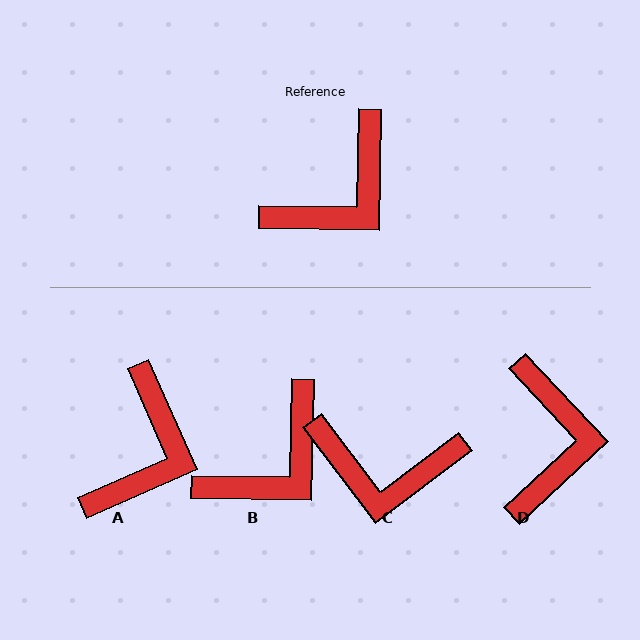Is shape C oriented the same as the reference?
No, it is off by about 52 degrees.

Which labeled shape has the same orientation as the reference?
B.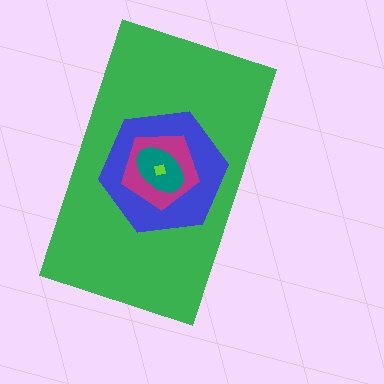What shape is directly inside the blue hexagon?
The magenta pentagon.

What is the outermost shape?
The green rectangle.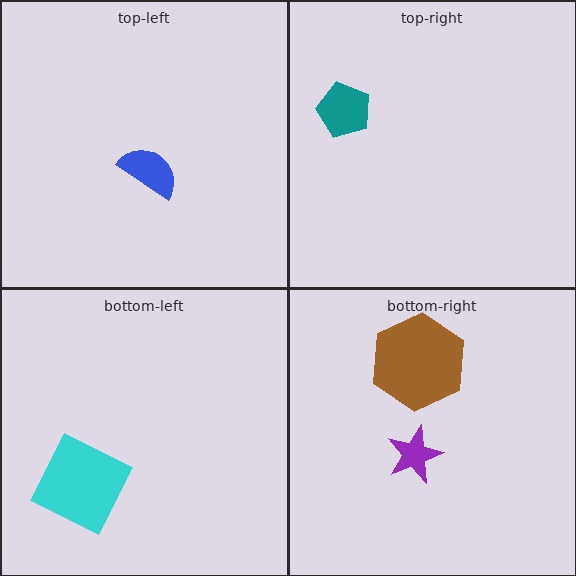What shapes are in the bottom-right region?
The brown hexagon, the purple star.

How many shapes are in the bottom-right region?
2.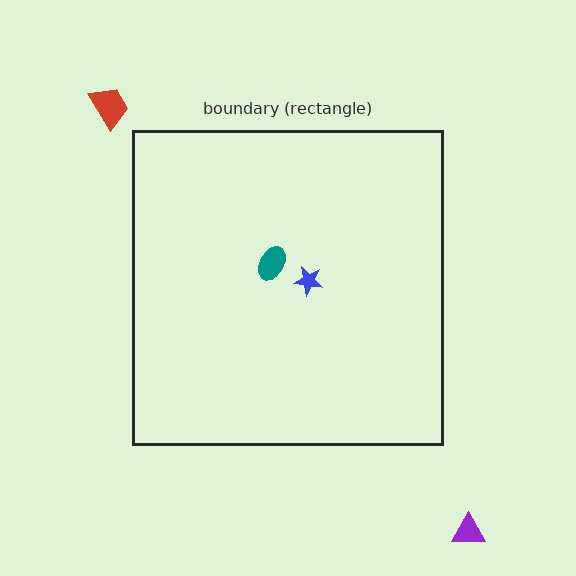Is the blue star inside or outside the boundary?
Inside.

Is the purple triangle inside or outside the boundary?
Outside.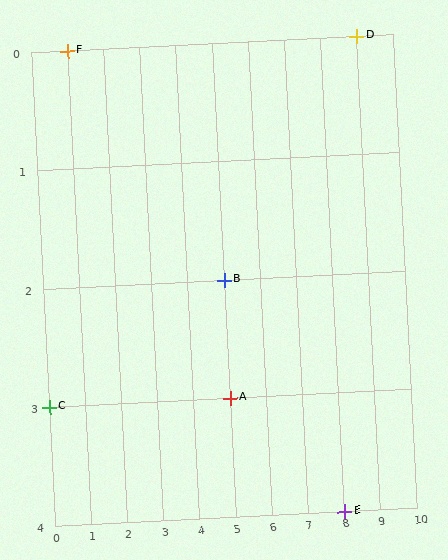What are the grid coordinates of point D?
Point D is at grid coordinates (9, 0).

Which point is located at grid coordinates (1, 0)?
Point F is at (1, 0).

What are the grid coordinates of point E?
Point E is at grid coordinates (8, 4).